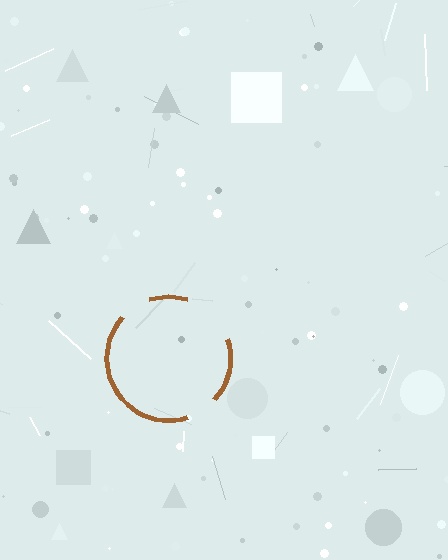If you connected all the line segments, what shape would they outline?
They would outline a circle.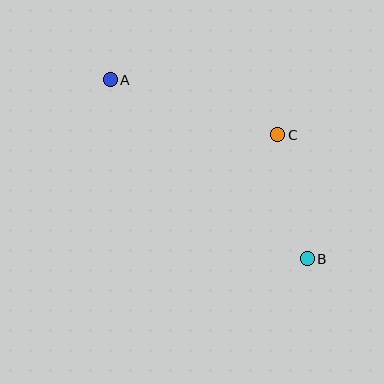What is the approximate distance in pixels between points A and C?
The distance between A and C is approximately 176 pixels.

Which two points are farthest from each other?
Points A and B are farthest from each other.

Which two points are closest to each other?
Points B and C are closest to each other.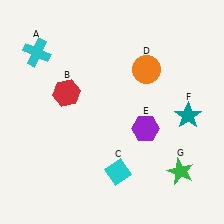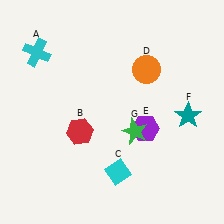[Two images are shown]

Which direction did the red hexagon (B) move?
The red hexagon (B) moved down.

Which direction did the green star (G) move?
The green star (G) moved left.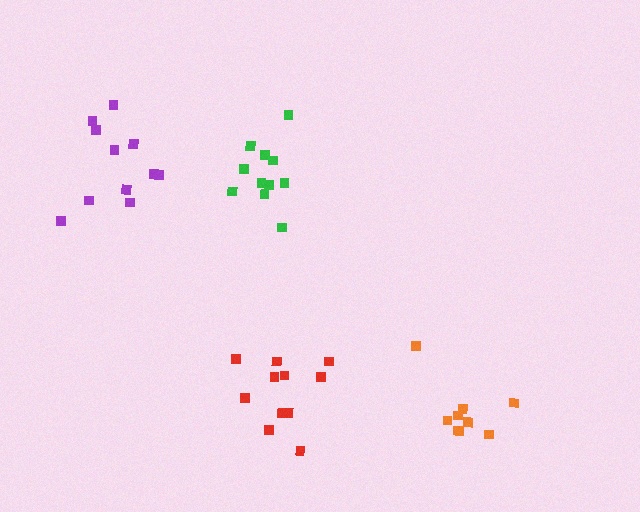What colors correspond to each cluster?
The clusters are colored: red, green, purple, orange.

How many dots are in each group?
Group 1: 11 dots, Group 2: 11 dots, Group 3: 11 dots, Group 4: 9 dots (42 total).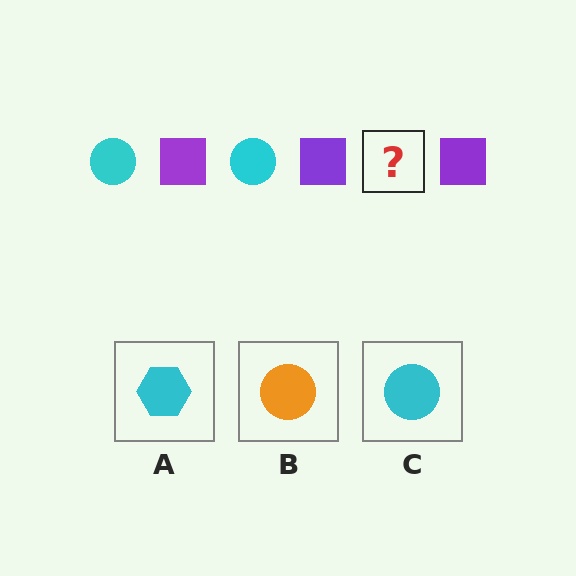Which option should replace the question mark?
Option C.